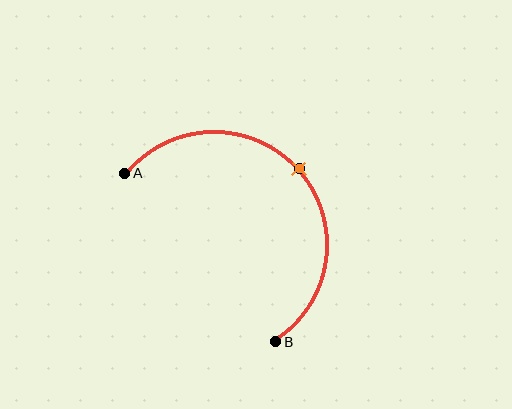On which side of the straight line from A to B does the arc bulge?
The arc bulges above and to the right of the straight line connecting A and B.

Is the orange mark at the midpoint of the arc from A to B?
Yes. The orange mark lies on the arc at equal arc-length from both A and B — it is the arc midpoint.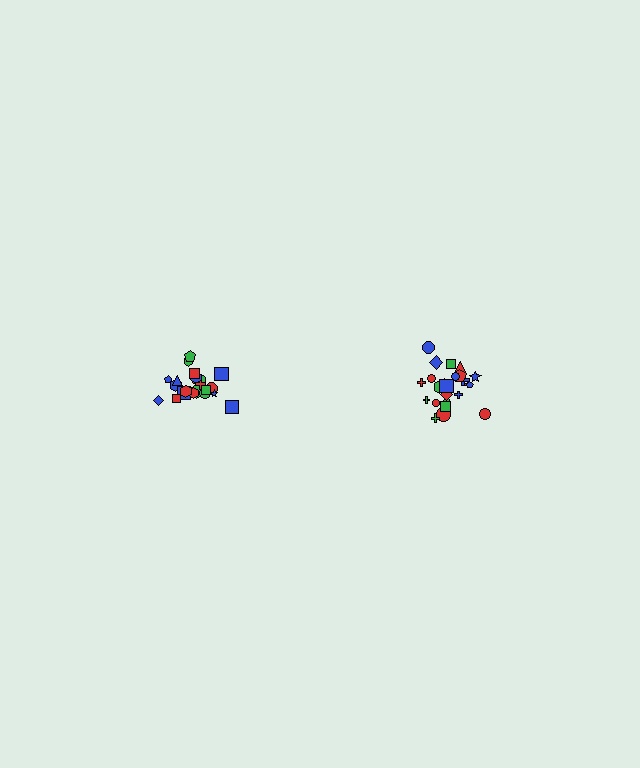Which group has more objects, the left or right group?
The right group.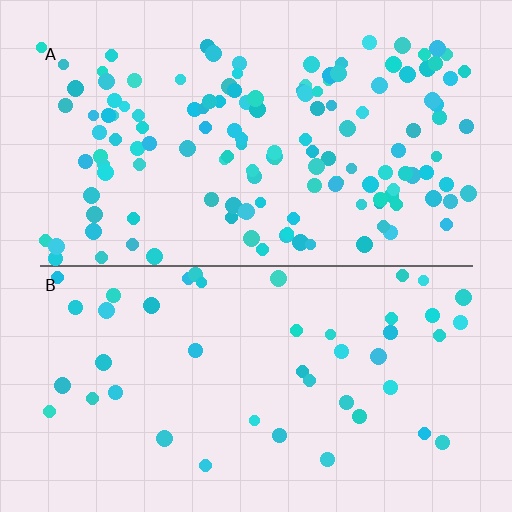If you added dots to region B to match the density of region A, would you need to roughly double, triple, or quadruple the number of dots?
Approximately triple.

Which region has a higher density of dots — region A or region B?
A (the top).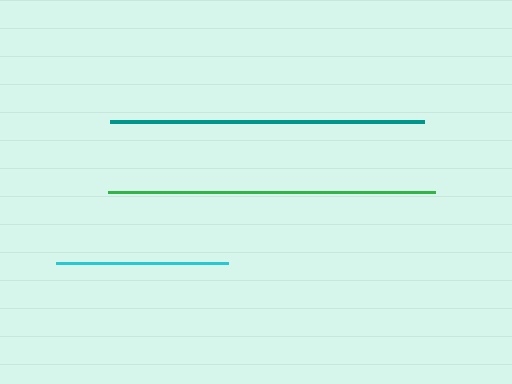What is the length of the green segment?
The green segment is approximately 327 pixels long.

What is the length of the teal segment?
The teal segment is approximately 314 pixels long.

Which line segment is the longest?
The green line is the longest at approximately 327 pixels.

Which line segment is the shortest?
The cyan line is the shortest at approximately 172 pixels.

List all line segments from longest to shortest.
From longest to shortest: green, teal, cyan.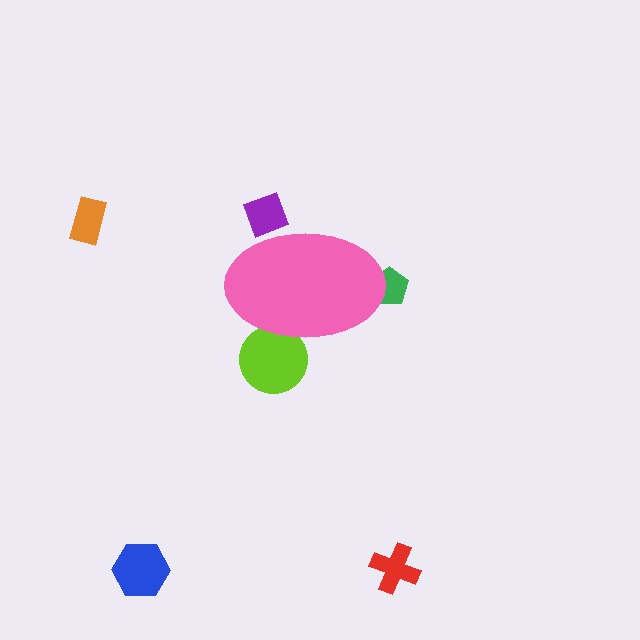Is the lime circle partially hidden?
Yes, the lime circle is partially hidden behind the pink ellipse.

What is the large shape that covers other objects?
A pink ellipse.